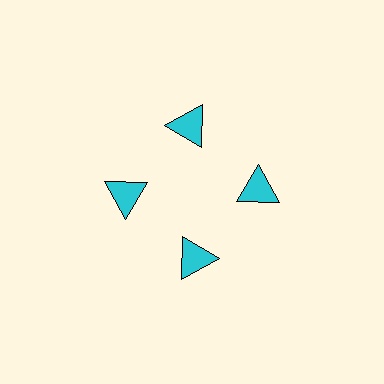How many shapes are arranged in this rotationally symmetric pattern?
There are 4 shapes, arranged in 4 groups of 1.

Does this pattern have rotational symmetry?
Yes, this pattern has 4-fold rotational symmetry. It looks the same after rotating 90 degrees around the center.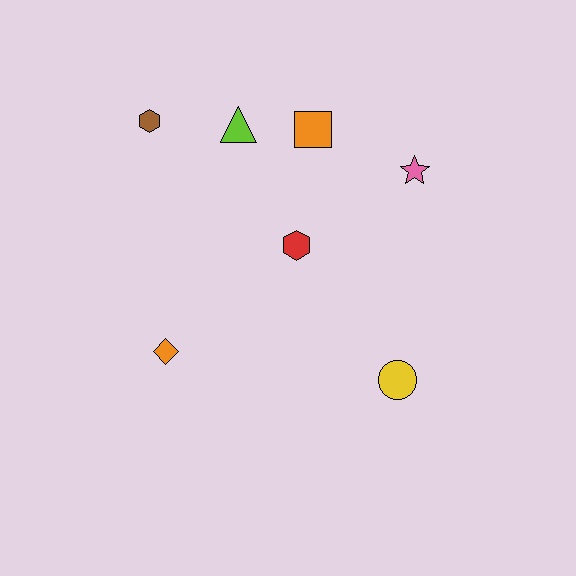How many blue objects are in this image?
There are no blue objects.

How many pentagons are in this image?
There are no pentagons.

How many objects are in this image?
There are 7 objects.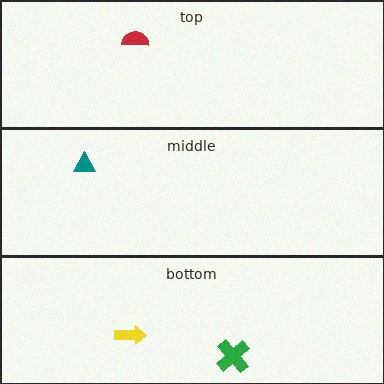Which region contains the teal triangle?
The middle region.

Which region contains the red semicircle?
The top region.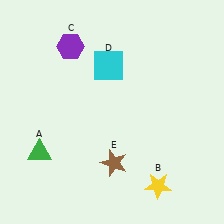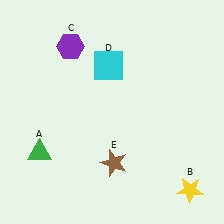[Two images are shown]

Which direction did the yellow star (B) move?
The yellow star (B) moved right.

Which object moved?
The yellow star (B) moved right.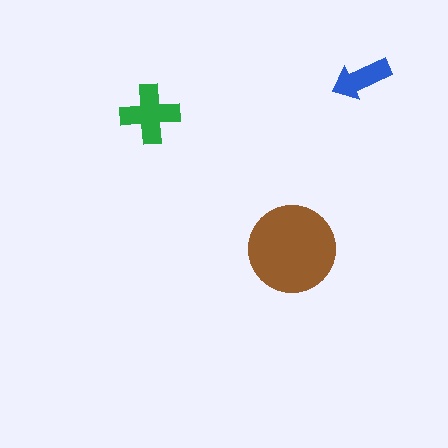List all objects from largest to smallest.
The brown circle, the green cross, the blue arrow.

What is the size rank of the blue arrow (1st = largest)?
3rd.